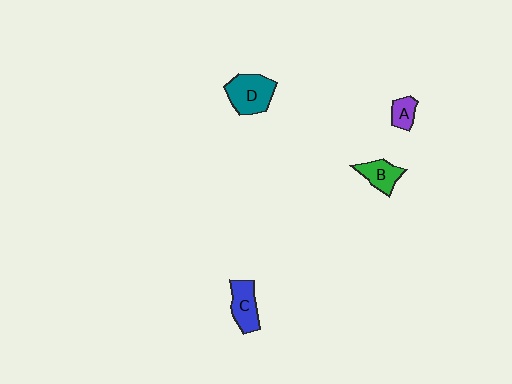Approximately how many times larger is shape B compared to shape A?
Approximately 1.5 times.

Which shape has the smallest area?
Shape A (purple).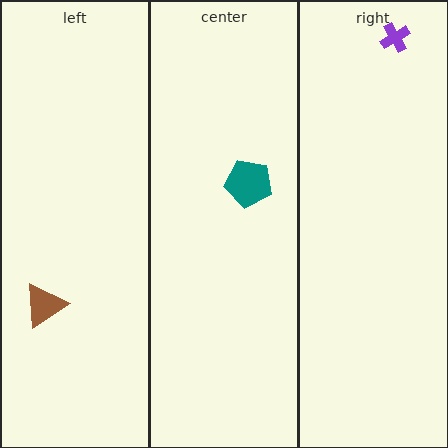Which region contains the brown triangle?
The left region.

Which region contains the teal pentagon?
The center region.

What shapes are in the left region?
The brown triangle.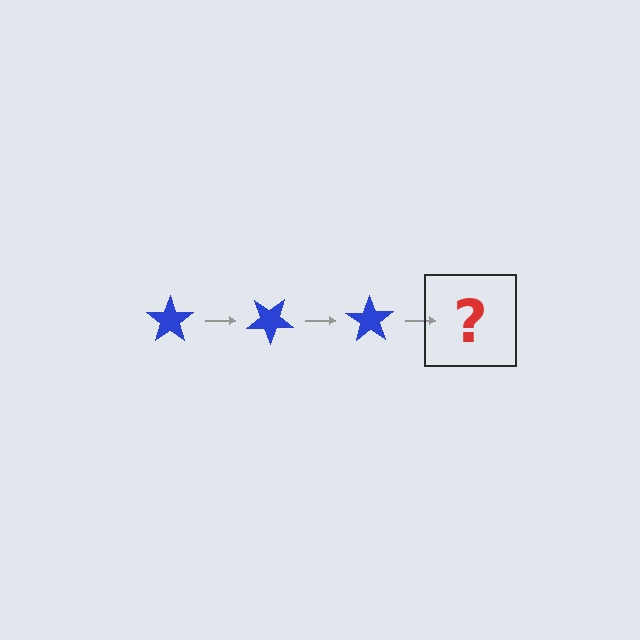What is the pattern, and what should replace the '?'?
The pattern is that the star rotates 35 degrees each step. The '?' should be a blue star rotated 105 degrees.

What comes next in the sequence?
The next element should be a blue star rotated 105 degrees.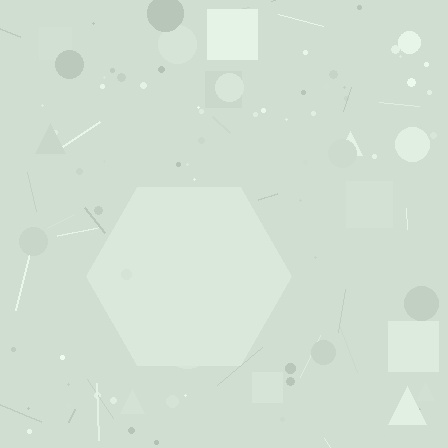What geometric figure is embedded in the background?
A hexagon is embedded in the background.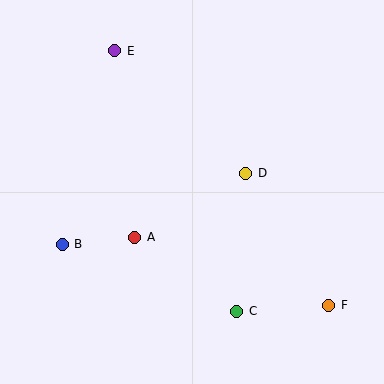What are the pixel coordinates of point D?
Point D is at (246, 173).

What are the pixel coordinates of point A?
Point A is at (135, 237).